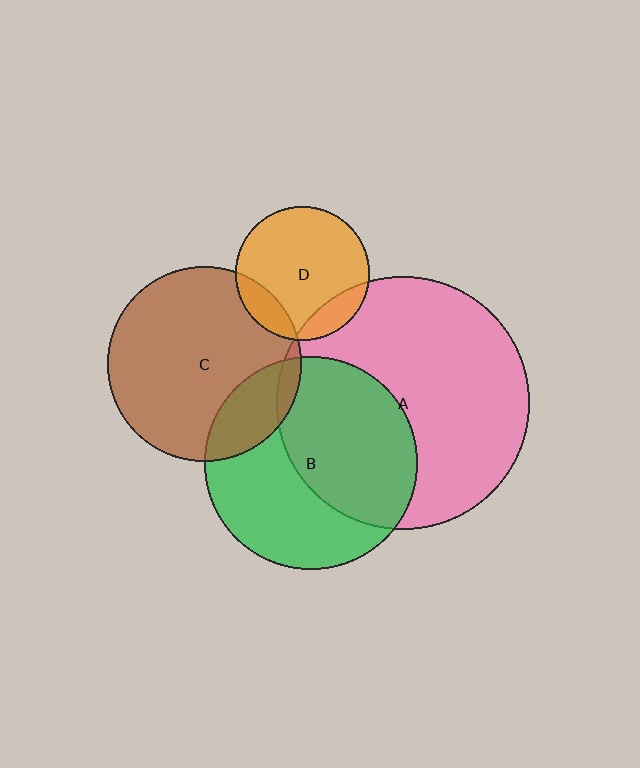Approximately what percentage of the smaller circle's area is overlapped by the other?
Approximately 50%.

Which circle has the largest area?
Circle A (pink).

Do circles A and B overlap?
Yes.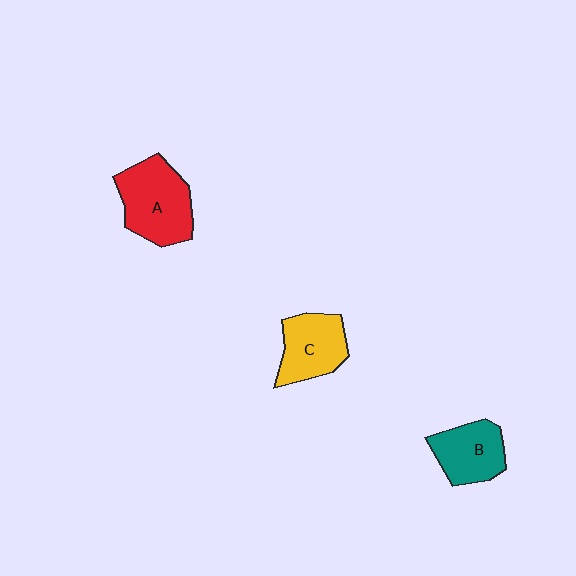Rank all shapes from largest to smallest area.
From largest to smallest: A (red), C (yellow), B (teal).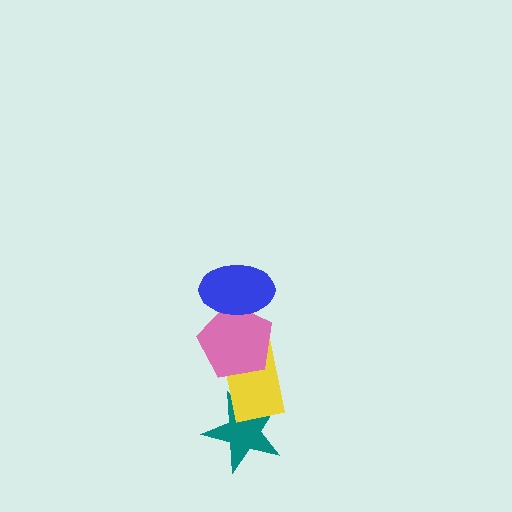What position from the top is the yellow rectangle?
The yellow rectangle is 3rd from the top.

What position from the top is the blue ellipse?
The blue ellipse is 1st from the top.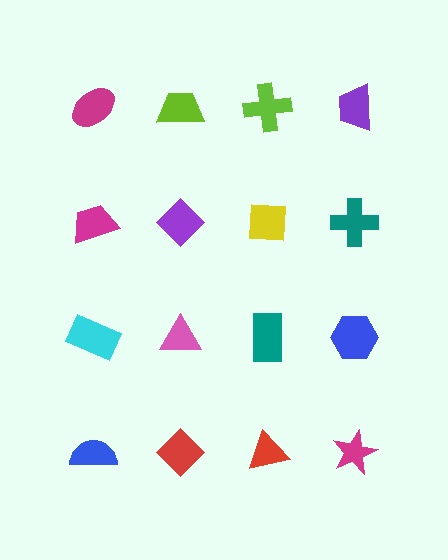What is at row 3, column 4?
A blue hexagon.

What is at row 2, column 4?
A teal cross.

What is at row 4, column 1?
A blue semicircle.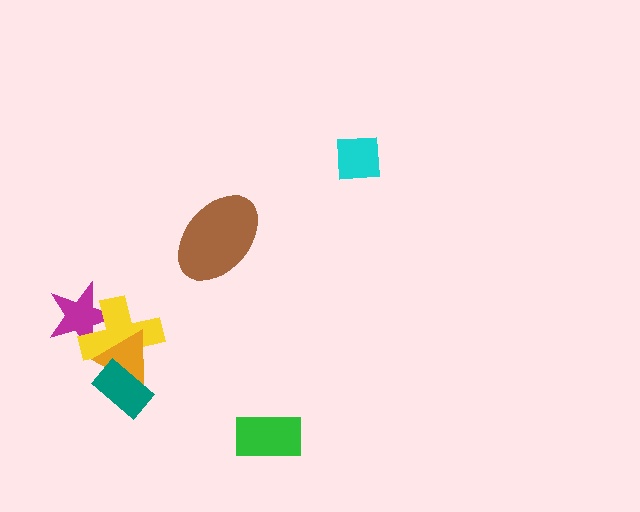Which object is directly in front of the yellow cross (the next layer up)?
The orange triangle is directly in front of the yellow cross.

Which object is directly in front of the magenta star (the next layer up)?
The yellow cross is directly in front of the magenta star.